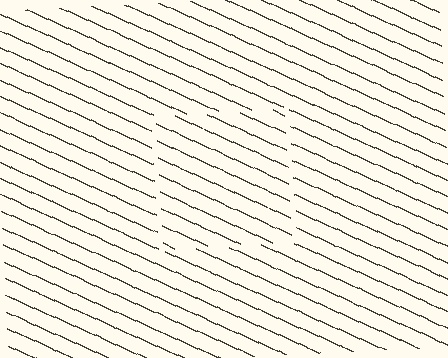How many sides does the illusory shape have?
4 sides — the line-ends trace a square.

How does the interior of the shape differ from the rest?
The interior of the shape contains the same grating, shifted by half a period — the contour is defined by the phase discontinuity where line-ends from the inner and outer gratings abut.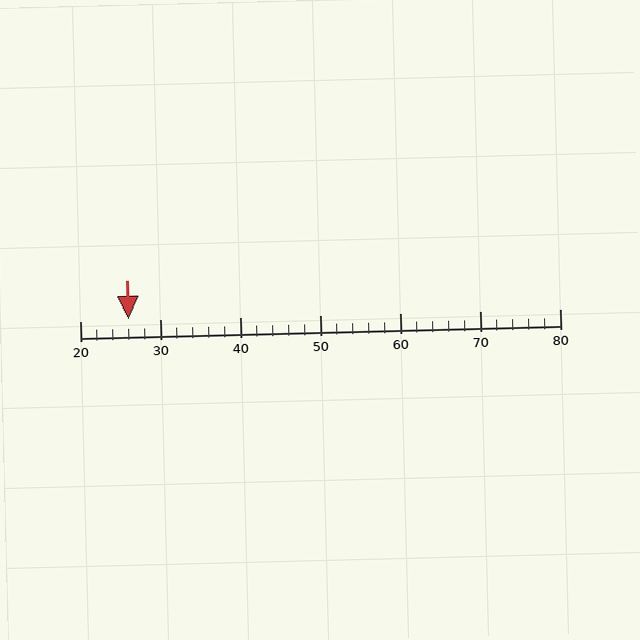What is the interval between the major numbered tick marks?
The major tick marks are spaced 10 units apart.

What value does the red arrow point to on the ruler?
The red arrow points to approximately 26.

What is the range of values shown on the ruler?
The ruler shows values from 20 to 80.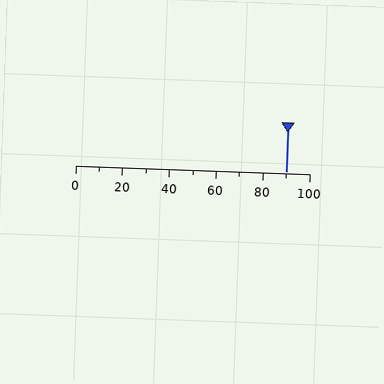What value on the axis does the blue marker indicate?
The marker indicates approximately 90.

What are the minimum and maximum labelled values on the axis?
The axis runs from 0 to 100.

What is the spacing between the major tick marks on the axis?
The major ticks are spaced 20 apart.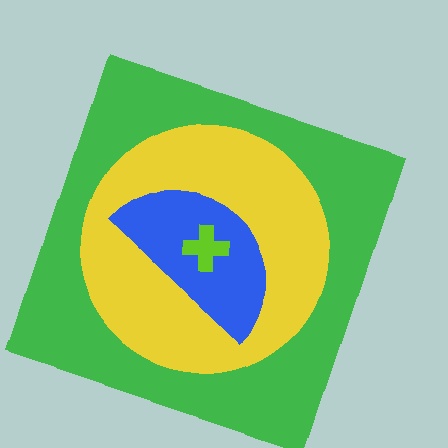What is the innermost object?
The lime cross.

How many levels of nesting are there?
4.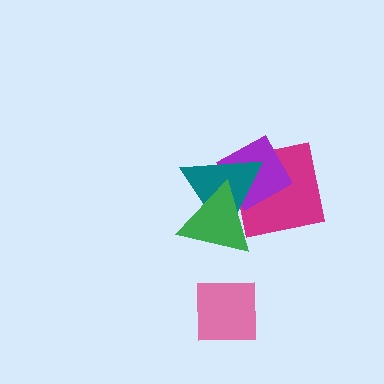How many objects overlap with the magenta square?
3 objects overlap with the magenta square.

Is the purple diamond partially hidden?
Yes, it is partially covered by another shape.